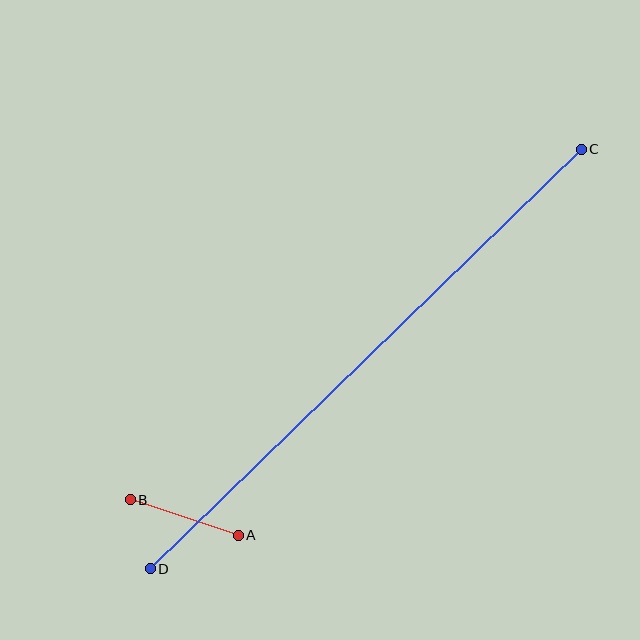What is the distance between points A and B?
The distance is approximately 114 pixels.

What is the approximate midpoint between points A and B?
The midpoint is at approximately (184, 518) pixels.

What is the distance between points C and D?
The distance is approximately 602 pixels.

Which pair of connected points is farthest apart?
Points C and D are farthest apart.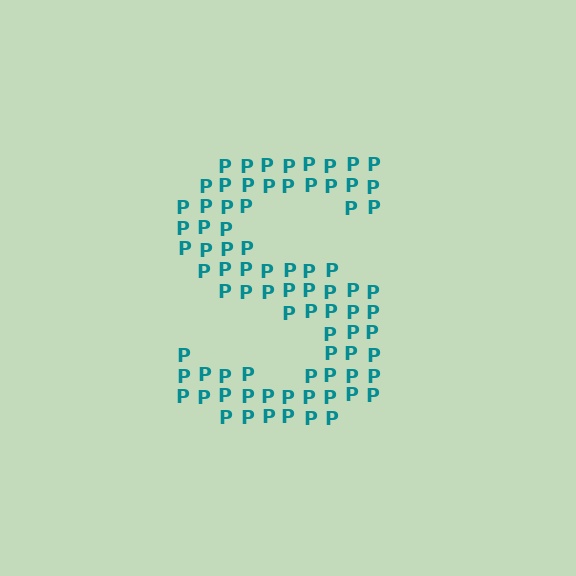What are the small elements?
The small elements are letter P's.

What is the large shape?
The large shape is the letter S.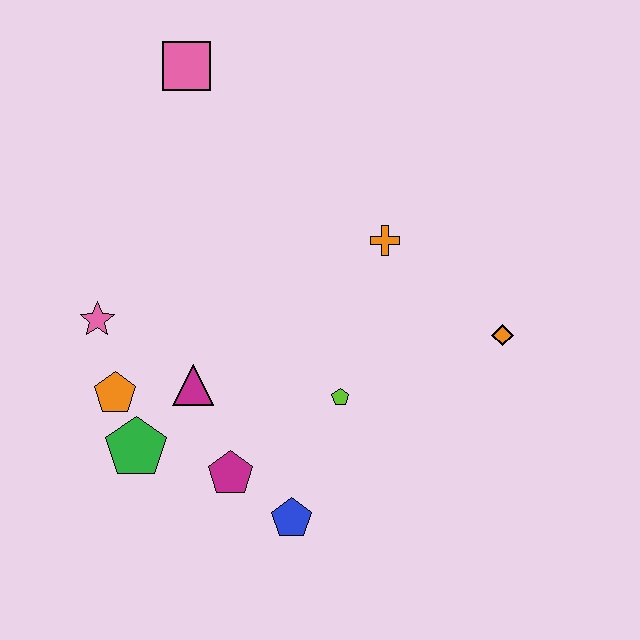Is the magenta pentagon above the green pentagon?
No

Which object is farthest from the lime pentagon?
The pink square is farthest from the lime pentagon.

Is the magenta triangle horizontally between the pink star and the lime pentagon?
Yes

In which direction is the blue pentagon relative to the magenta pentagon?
The blue pentagon is to the right of the magenta pentagon.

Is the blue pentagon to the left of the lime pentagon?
Yes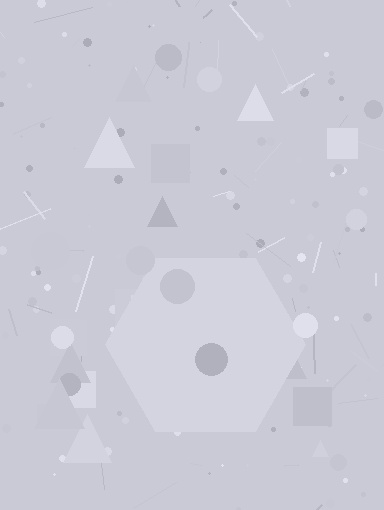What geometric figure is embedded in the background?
A hexagon is embedded in the background.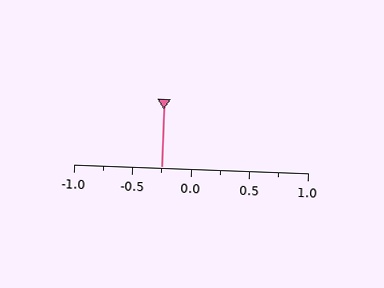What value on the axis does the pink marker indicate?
The marker indicates approximately -0.25.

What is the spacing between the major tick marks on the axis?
The major ticks are spaced 0.5 apart.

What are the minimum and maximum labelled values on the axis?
The axis runs from -1.0 to 1.0.